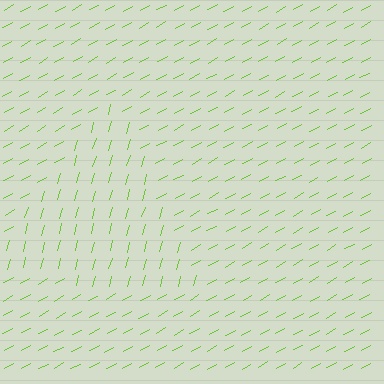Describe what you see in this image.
The image is filled with small lime line segments. A triangle region in the image has lines oriented differently from the surrounding lines, creating a visible texture boundary.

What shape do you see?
I see a triangle.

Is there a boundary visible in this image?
Yes, there is a texture boundary formed by a change in line orientation.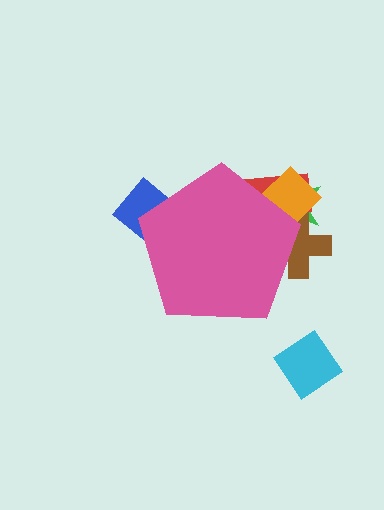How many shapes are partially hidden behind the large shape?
5 shapes are partially hidden.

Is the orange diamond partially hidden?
Yes, the orange diamond is partially hidden behind the pink pentagon.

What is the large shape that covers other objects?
A pink pentagon.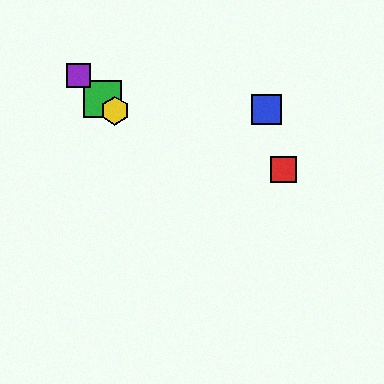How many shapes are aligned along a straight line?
3 shapes (the green square, the yellow hexagon, the purple square) are aligned along a straight line.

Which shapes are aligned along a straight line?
The green square, the yellow hexagon, the purple square are aligned along a straight line.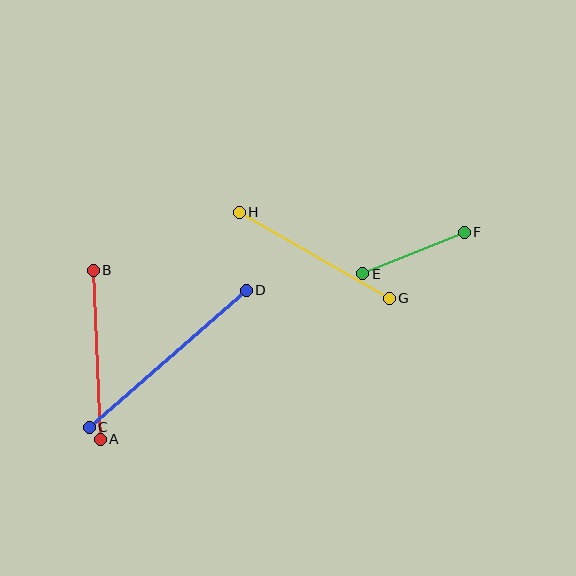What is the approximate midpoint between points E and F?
The midpoint is at approximately (413, 253) pixels.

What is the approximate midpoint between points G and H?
The midpoint is at approximately (314, 255) pixels.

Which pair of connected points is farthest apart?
Points C and D are farthest apart.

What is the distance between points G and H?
The distance is approximately 173 pixels.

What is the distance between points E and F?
The distance is approximately 109 pixels.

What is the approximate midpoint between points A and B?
The midpoint is at approximately (97, 355) pixels.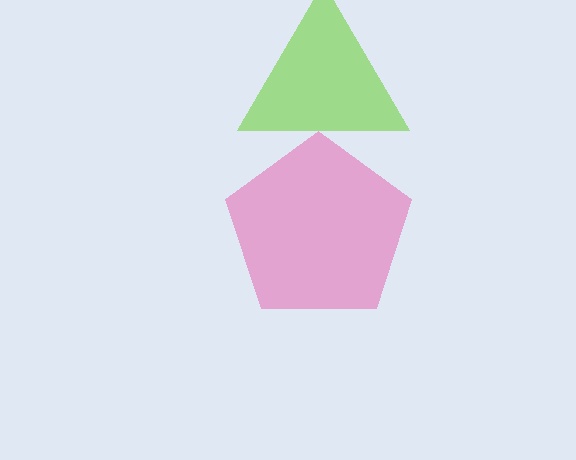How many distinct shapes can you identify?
There are 2 distinct shapes: a pink pentagon, a lime triangle.